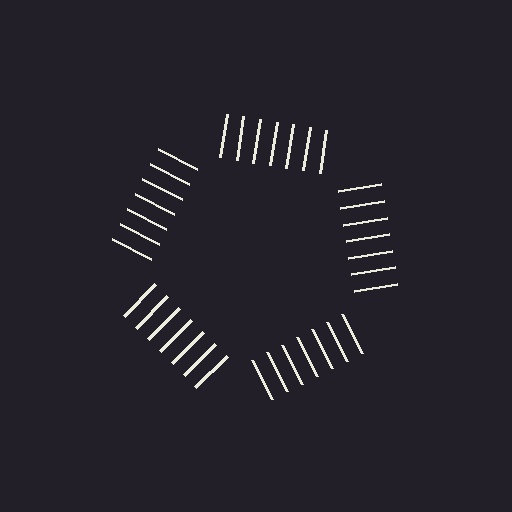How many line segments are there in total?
35 — 7 along each of the 5 edges.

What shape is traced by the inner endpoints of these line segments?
An illusory pentagon — the line segments terminate on its edges but no continuous stroke is drawn.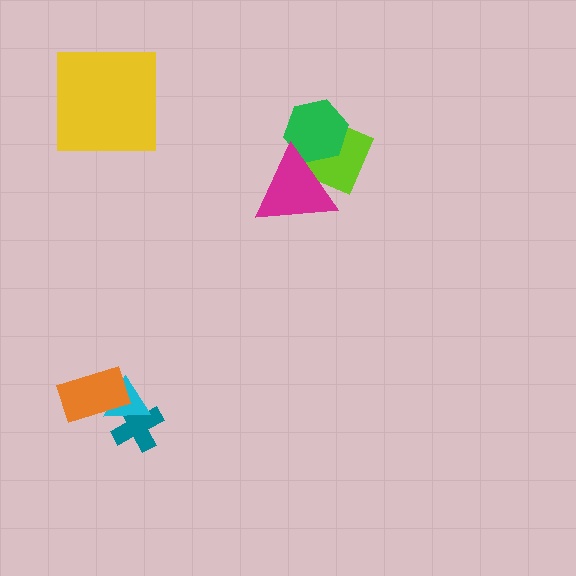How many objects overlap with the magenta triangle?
2 objects overlap with the magenta triangle.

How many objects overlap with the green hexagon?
2 objects overlap with the green hexagon.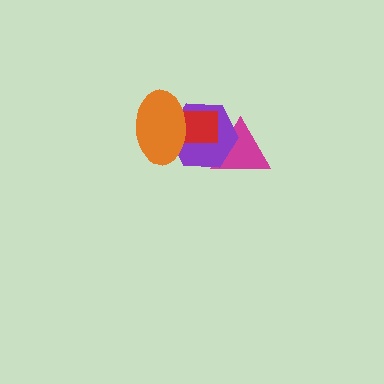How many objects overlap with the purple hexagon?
3 objects overlap with the purple hexagon.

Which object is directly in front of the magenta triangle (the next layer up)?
The purple hexagon is directly in front of the magenta triangle.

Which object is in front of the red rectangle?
The orange ellipse is in front of the red rectangle.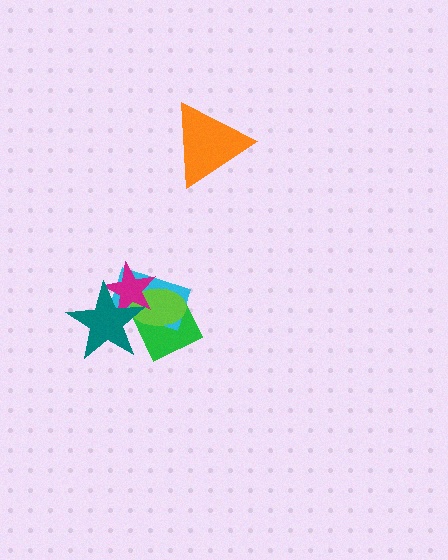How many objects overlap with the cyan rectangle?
4 objects overlap with the cyan rectangle.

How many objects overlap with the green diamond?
4 objects overlap with the green diamond.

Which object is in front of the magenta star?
The teal star is in front of the magenta star.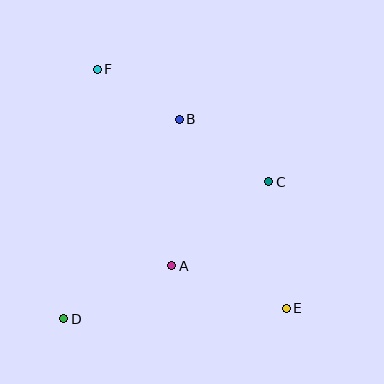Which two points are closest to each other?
Points B and F are closest to each other.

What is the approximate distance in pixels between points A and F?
The distance between A and F is approximately 210 pixels.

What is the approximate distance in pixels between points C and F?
The distance between C and F is approximately 205 pixels.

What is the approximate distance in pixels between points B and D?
The distance between B and D is approximately 231 pixels.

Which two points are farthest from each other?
Points E and F are farthest from each other.